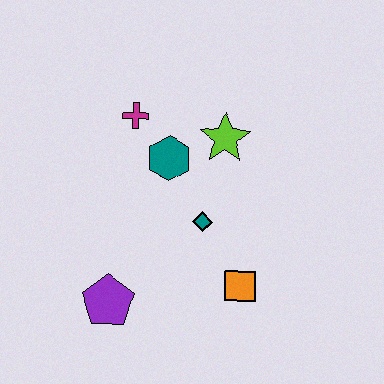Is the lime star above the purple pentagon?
Yes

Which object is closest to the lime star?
The teal hexagon is closest to the lime star.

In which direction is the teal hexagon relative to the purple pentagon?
The teal hexagon is above the purple pentagon.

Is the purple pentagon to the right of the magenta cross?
No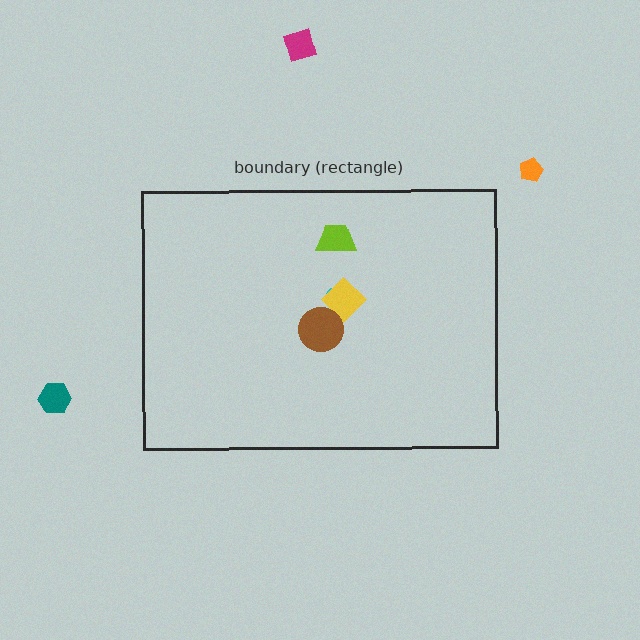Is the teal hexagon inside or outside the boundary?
Outside.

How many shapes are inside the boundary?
4 inside, 3 outside.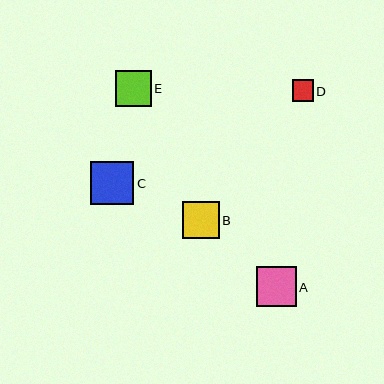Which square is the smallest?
Square D is the smallest with a size of approximately 21 pixels.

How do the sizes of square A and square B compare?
Square A and square B are approximately the same size.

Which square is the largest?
Square C is the largest with a size of approximately 43 pixels.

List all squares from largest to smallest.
From largest to smallest: C, A, B, E, D.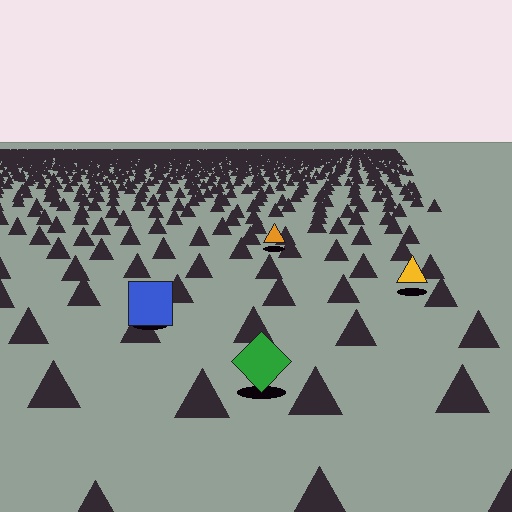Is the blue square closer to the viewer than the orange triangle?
Yes. The blue square is closer — you can tell from the texture gradient: the ground texture is coarser near it.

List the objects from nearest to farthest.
From nearest to farthest: the green diamond, the blue square, the yellow triangle, the orange triangle.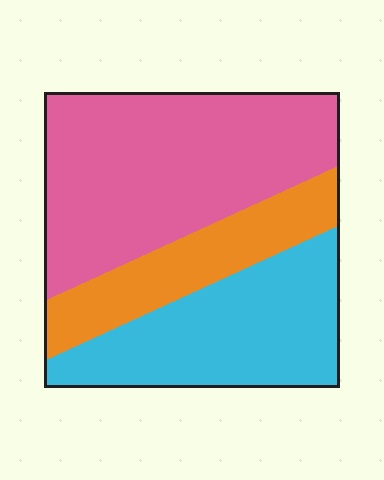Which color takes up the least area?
Orange, at roughly 20%.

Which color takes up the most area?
Pink, at roughly 50%.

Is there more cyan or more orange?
Cyan.